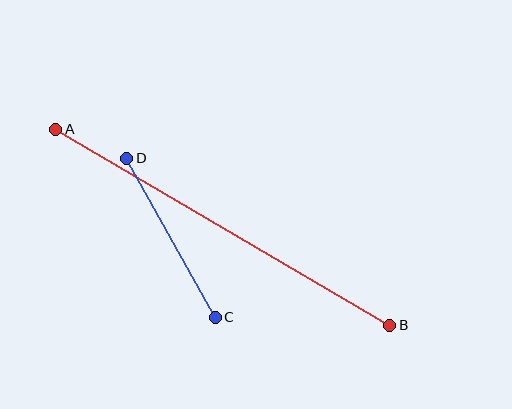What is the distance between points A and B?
The distance is approximately 387 pixels.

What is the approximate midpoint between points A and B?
The midpoint is at approximately (223, 227) pixels.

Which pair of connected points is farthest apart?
Points A and B are farthest apart.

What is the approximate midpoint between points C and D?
The midpoint is at approximately (171, 238) pixels.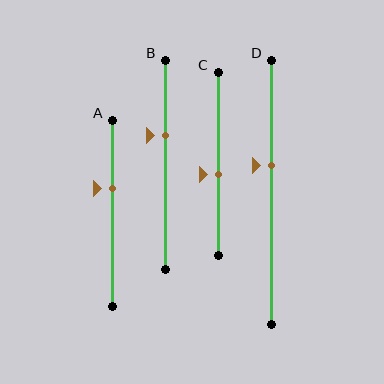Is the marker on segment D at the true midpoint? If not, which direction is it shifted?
No, the marker on segment D is shifted upward by about 10% of the segment length.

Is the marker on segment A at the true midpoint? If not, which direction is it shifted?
No, the marker on segment A is shifted upward by about 13% of the segment length.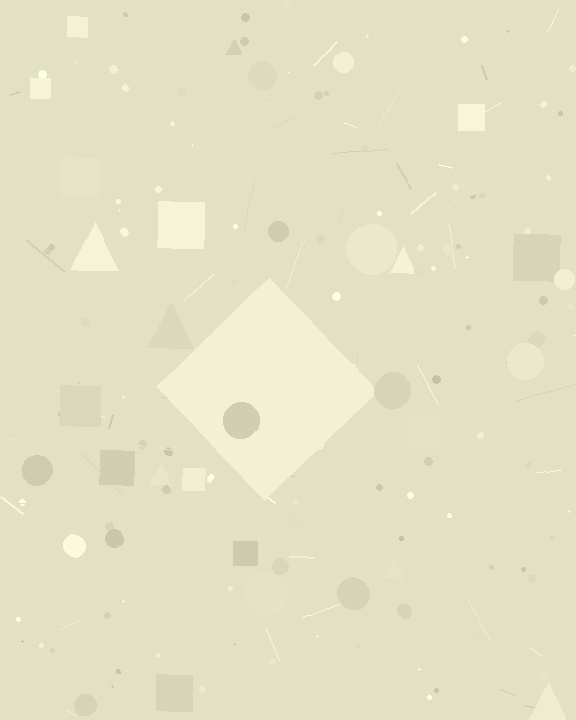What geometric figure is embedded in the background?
A diamond is embedded in the background.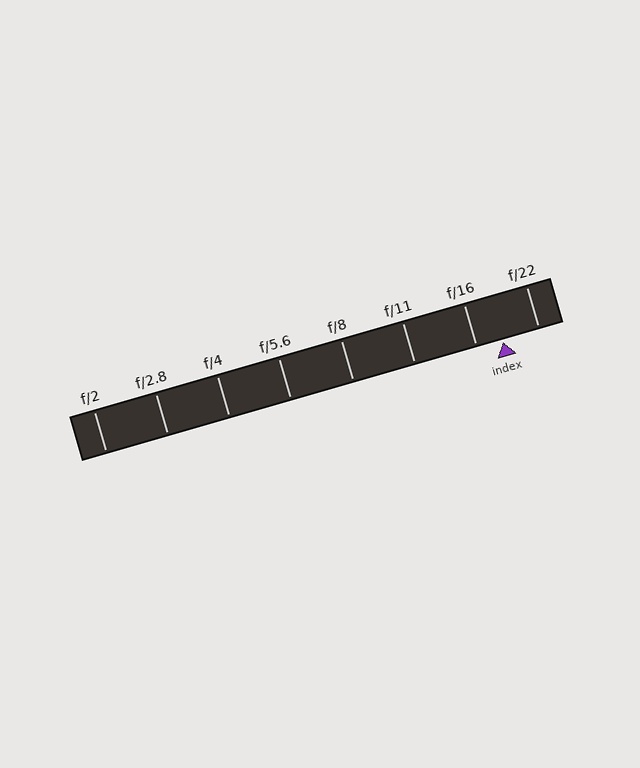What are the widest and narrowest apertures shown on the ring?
The widest aperture shown is f/2 and the narrowest is f/22.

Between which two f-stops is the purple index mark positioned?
The index mark is between f/16 and f/22.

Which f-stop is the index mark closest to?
The index mark is closest to f/16.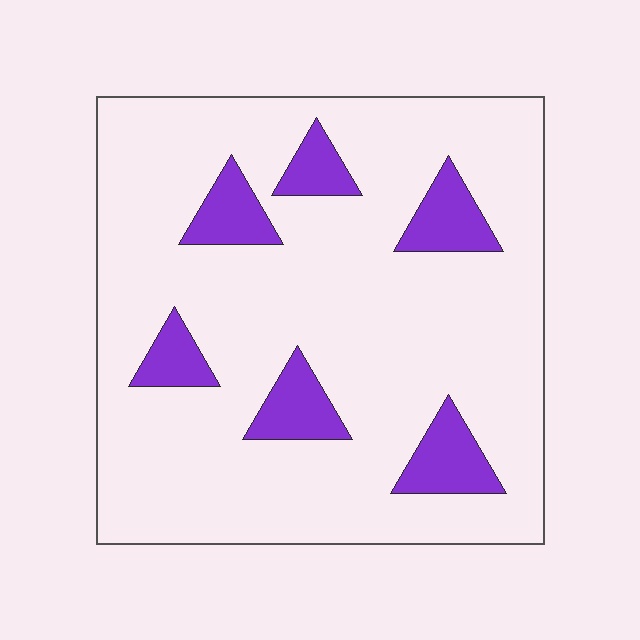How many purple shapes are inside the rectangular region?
6.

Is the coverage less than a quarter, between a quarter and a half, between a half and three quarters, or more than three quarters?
Less than a quarter.